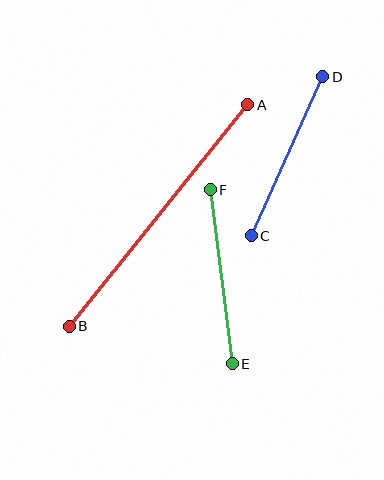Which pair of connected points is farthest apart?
Points A and B are farthest apart.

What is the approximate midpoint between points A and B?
The midpoint is at approximately (158, 215) pixels.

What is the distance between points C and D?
The distance is approximately 175 pixels.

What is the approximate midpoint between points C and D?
The midpoint is at approximately (287, 156) pixels.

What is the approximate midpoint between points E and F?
The midpoint is at approximately (221, 277) pixels.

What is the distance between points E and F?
The distance is approximately 175 pixels.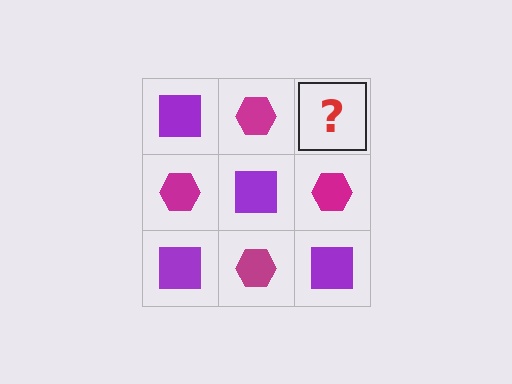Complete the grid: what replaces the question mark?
The question mark should be replaced with a purple square.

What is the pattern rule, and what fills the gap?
The rule is that it alternates purple square and magenta hexagon in a checkerboard pattern. The gap should be filled with a purple square.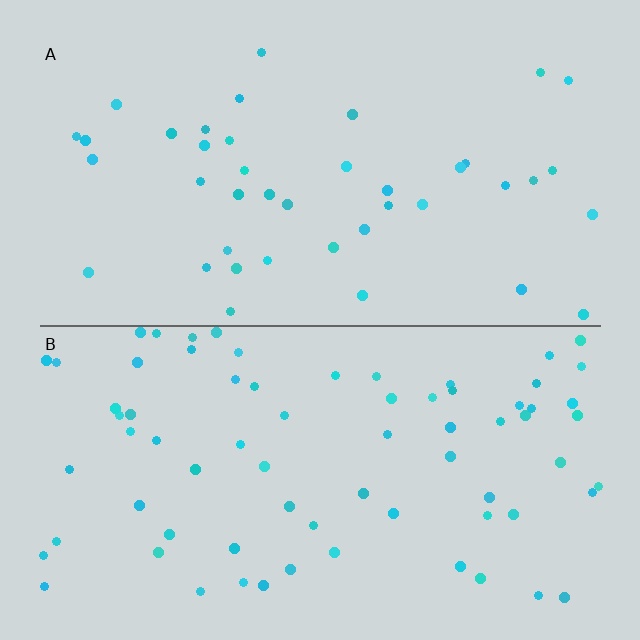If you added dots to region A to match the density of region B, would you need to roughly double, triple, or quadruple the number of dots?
Approximately double.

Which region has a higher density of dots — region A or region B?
B (the bottom).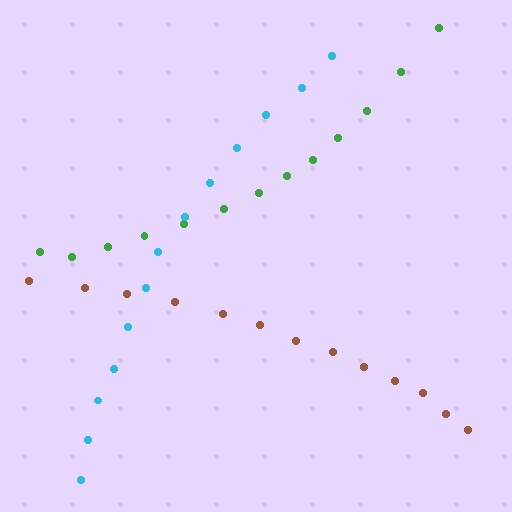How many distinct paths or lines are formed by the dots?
There are 3 distinct paths.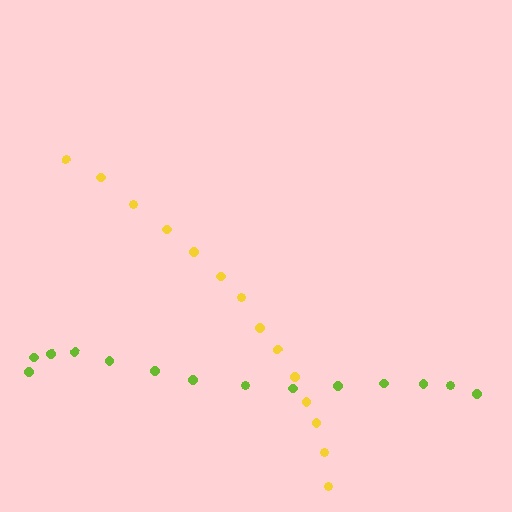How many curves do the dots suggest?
There are 2 distinct paths.